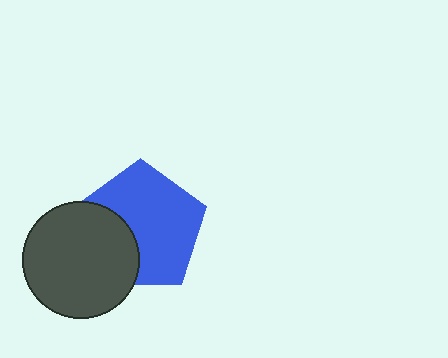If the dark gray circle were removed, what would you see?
You would see the complete blue pentagon.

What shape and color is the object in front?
The object in front is a dark gray circle.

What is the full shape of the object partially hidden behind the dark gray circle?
The partially hidden object is a blue pentagon.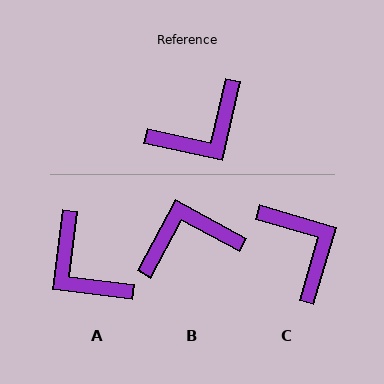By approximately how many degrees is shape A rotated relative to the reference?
Approximately 85 degrees clockwise.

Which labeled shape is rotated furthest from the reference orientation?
B, about 164 degrees away.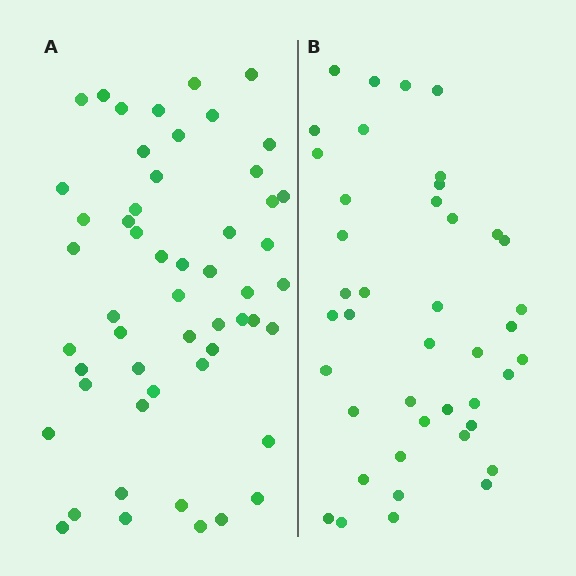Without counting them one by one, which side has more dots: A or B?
Region A (the left region) has more dots.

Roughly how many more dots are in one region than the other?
Region A has roughly 12 or so more dots than region B.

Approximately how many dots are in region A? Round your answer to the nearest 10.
About 50 dots. (The exact count is 53, which rounds to 50.)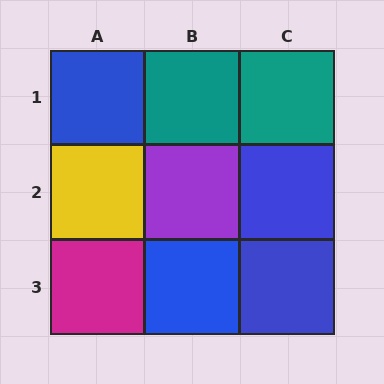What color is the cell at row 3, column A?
Magenta.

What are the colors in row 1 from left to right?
Blue, teal, teal.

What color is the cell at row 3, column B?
Blue.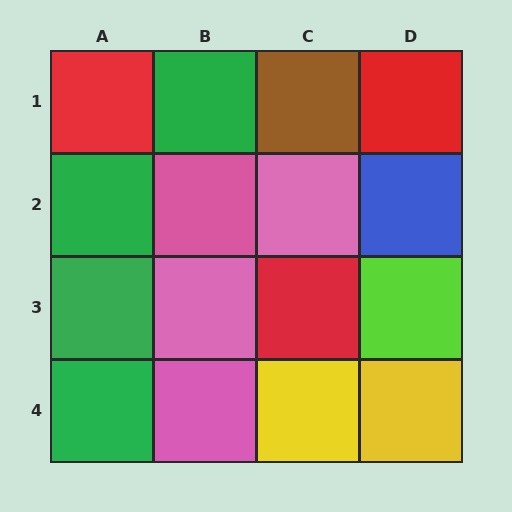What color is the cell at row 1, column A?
Red.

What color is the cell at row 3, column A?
Green.